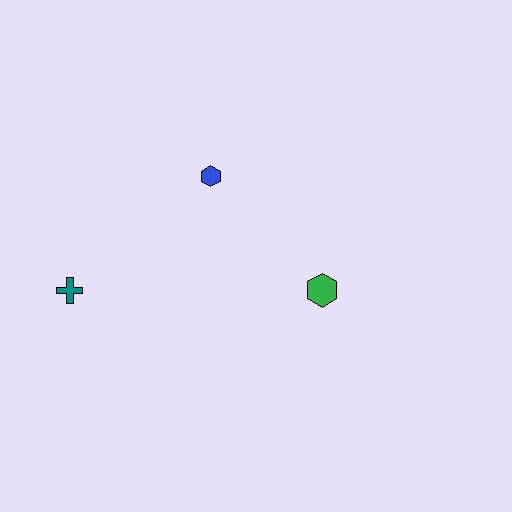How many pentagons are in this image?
There are no pentagons.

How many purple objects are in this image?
There are no purple objects.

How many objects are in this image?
There are 3 objects.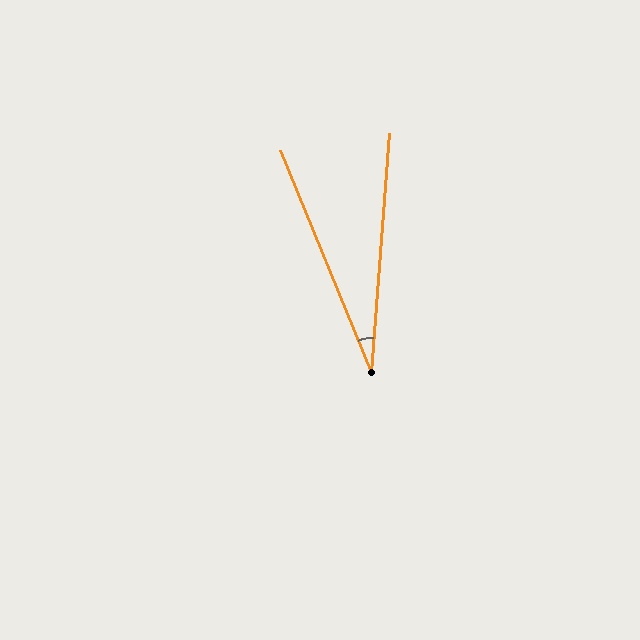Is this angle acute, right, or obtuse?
It is acute.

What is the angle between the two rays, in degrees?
Approximately 27 degrees.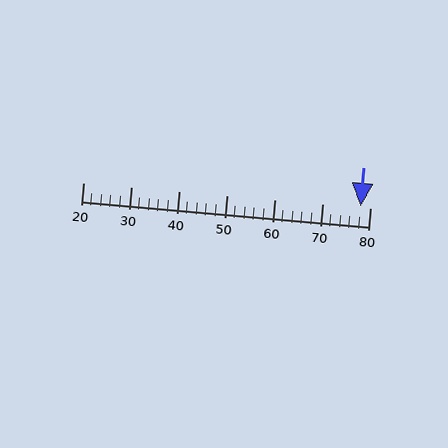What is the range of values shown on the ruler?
The ruler shows values from 20 to 80.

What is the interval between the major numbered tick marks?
The major tick marks are spaced 10 units apart.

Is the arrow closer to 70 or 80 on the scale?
The arrow is closer to 80.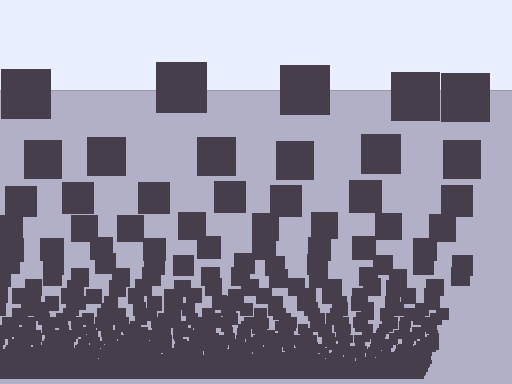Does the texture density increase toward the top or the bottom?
Density increases toward the bottom.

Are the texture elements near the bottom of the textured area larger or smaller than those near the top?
Smaller. The gradient is inverted — elements near the bottom are smaller and denser.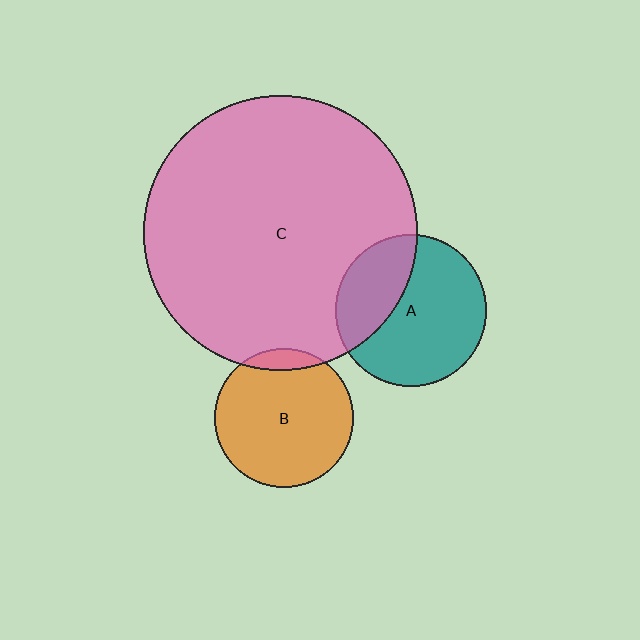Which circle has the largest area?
Circle C (pink).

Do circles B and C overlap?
Yes.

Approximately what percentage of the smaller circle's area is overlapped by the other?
Approximately 10%.